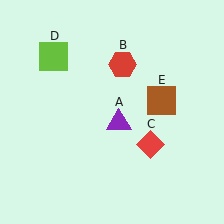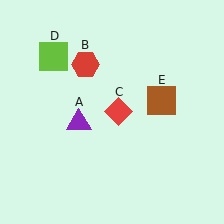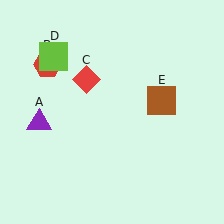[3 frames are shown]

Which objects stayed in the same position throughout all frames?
Lime square (object D) and brown square (object E) remained stationary.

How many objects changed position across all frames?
3 objects changed position: purple triangle (object A), red hexagon (object B), red diamond (object C).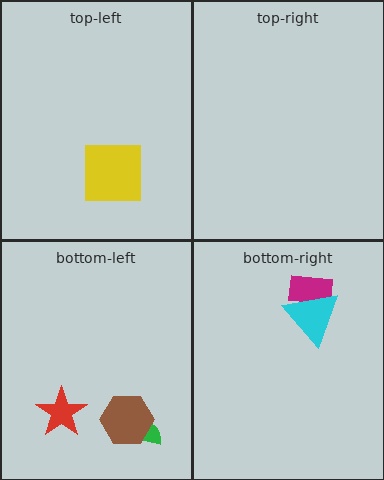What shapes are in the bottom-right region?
The magenta rectangle, the cyan triangle.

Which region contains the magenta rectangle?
The bottom-right region.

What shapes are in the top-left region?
The yellow square.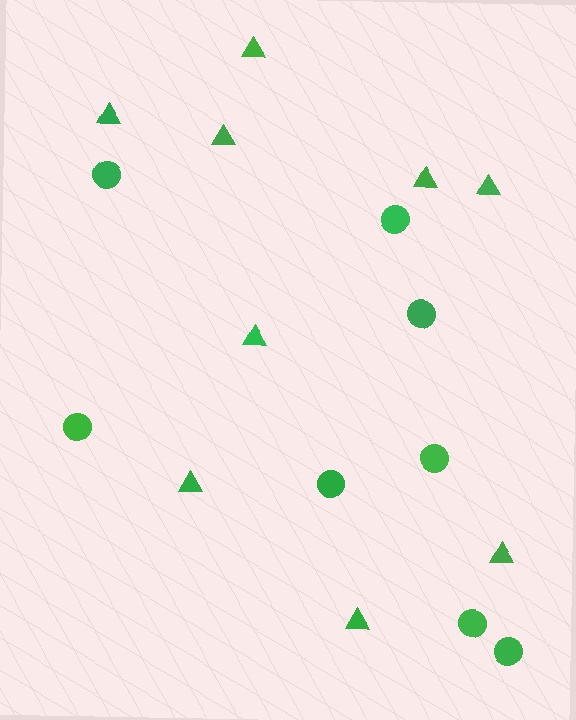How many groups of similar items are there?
There are 2 groups: one group of circles (8) and one group of triangles (9).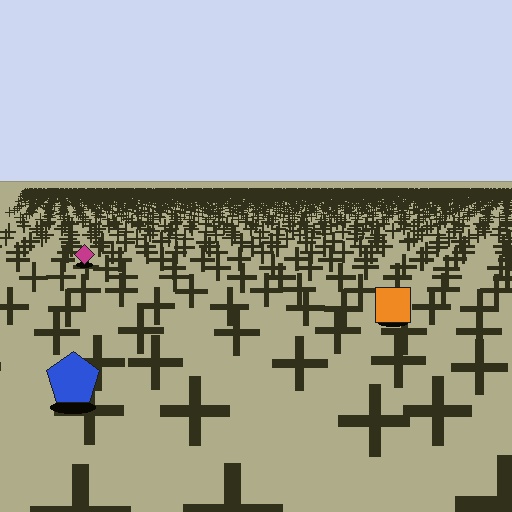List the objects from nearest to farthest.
From nearest to farthest: the blue pentagon, the orange square, the magenta diamond.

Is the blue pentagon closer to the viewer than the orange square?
Yes. The blue pentagon is closer — you can tell from the texture gradient: the ground texture is coarser near it.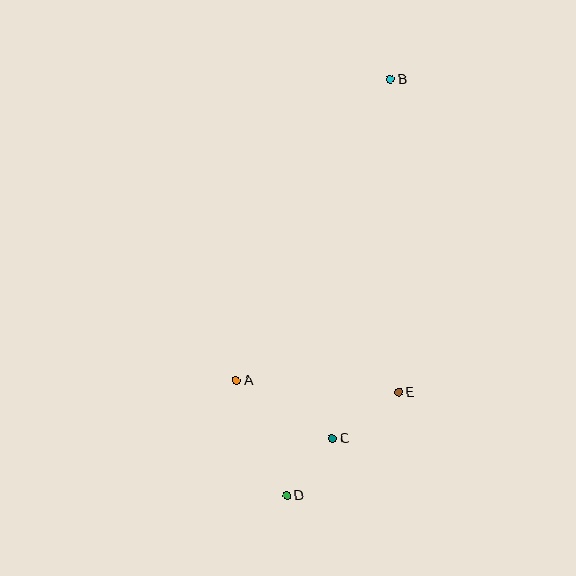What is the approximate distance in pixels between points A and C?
The distance between A and C is approximately 112 pixels.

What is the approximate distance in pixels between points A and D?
The distance between A and D is approximately 126 pixels.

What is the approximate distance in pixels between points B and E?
The distance between B and E is approximately 313 pixels.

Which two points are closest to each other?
Points C and D are closest to each other.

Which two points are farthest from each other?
Points B and D are farthest from each other.